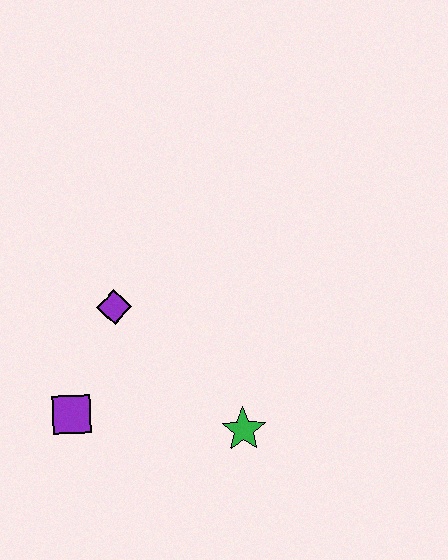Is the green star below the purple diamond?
Yes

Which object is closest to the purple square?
The purple diamond is closest to the purple square.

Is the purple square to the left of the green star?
Yes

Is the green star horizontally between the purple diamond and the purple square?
No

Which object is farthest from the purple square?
The green star is farthest from the purple square.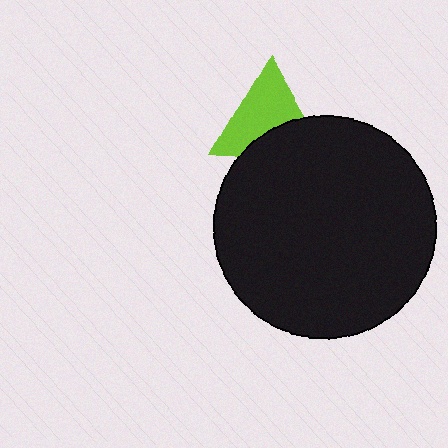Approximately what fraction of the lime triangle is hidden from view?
Roughly 36% of the lime triangle is hidden behind the black circle.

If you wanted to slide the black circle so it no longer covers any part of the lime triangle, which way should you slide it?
Slide it down — that is the most direct way to separate the two shapes.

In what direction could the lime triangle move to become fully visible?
The lime triangle could move up. That would shift it out from behind the black circle entirely.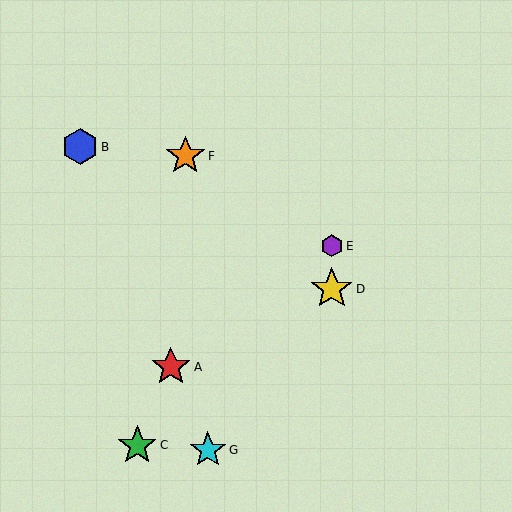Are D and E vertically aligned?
Yes, both are at x≈332.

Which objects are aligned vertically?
Objects D, E are aligned vertically.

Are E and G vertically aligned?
No, E is at x≈332 and G is at x≈208.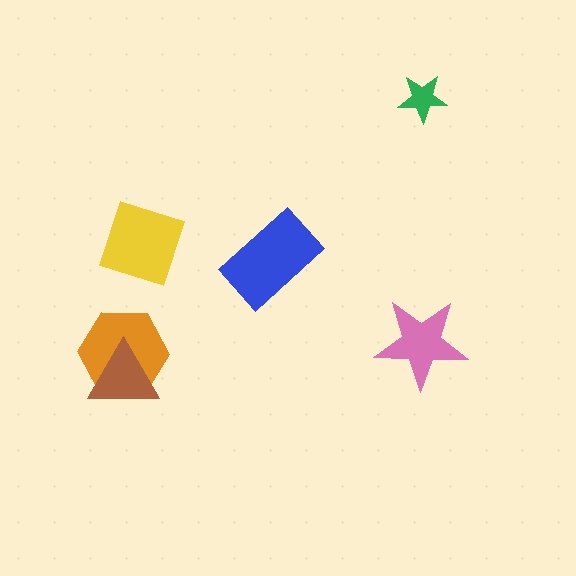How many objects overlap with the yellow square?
0 objects overlap with the yellow square.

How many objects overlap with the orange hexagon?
1 object overlaps with the orange hexagon.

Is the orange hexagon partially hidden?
Yes, it is partially covered by another shape.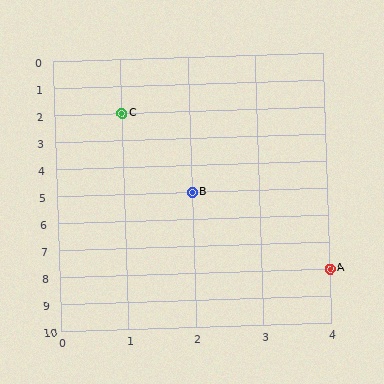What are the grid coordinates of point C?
Point C is at grid coordinates (1, 2).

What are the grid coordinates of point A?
Point A is at grid coordinates (4, 8).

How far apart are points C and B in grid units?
Points C and B are 1 column and 3 rows apart (about 3.2 grid units diagonally).